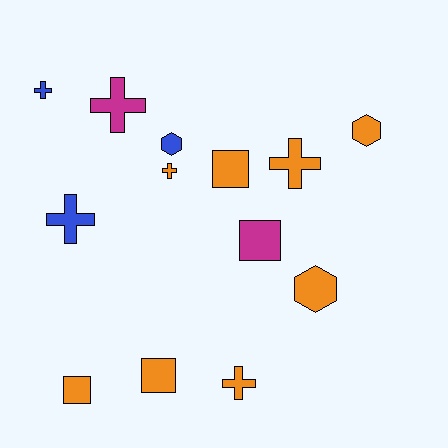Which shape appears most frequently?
Cross, with 6 objects.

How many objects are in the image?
There are 13 objects.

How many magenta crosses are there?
There is 1 magenta cross.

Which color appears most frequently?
Orange, with 8 objects.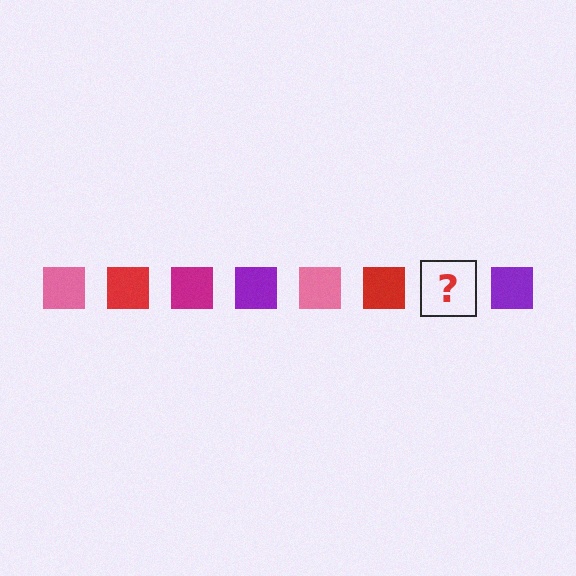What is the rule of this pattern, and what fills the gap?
The rule is that the pattern cycles through pink, red, magenta, purple squares. The gap should be filled with a magenta square.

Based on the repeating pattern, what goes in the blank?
The blank should be a magenta square.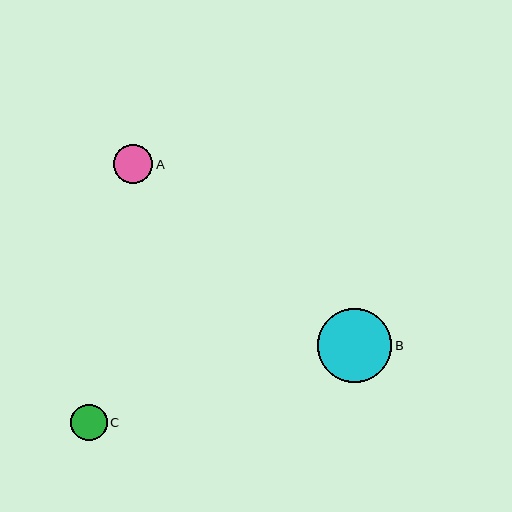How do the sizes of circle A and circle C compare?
Circle A and circle C are approximately the same size.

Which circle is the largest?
Circle B is the largest with a size of approximately 74 pixels.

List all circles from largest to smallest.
From largest to smallest: B, A, C.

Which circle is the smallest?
Circle C is the smallest with a size of approximately 36 pixels.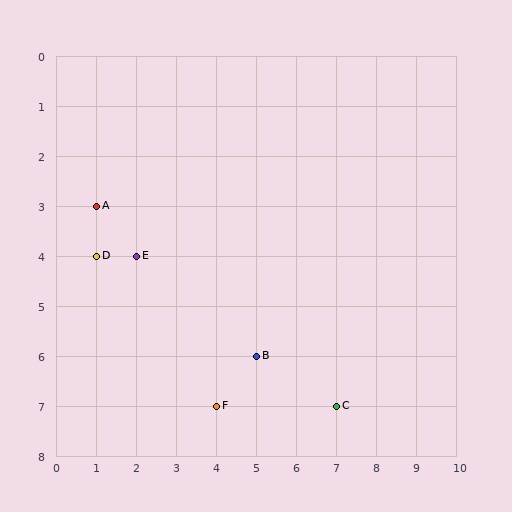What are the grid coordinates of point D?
Point D is at grid coordinates (1, 4).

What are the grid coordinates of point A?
Point A is at grid coordinates (1, 3).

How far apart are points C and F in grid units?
Points C and F are 3 columns apart.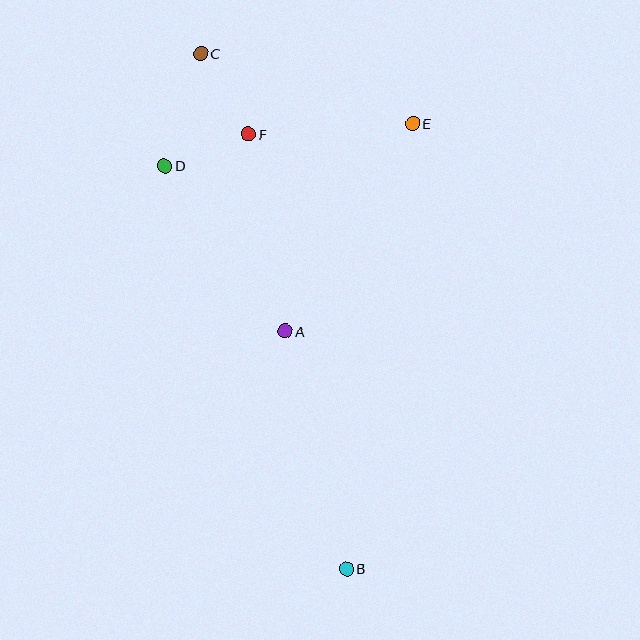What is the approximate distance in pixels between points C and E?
The distance between C and E is approximately 223 pixels.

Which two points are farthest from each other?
Points B and C are farthest from each other.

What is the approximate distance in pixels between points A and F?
The distance between A and F is approximately 201 pixels.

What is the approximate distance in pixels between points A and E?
The distance between A and E is approximately 244 pixels.